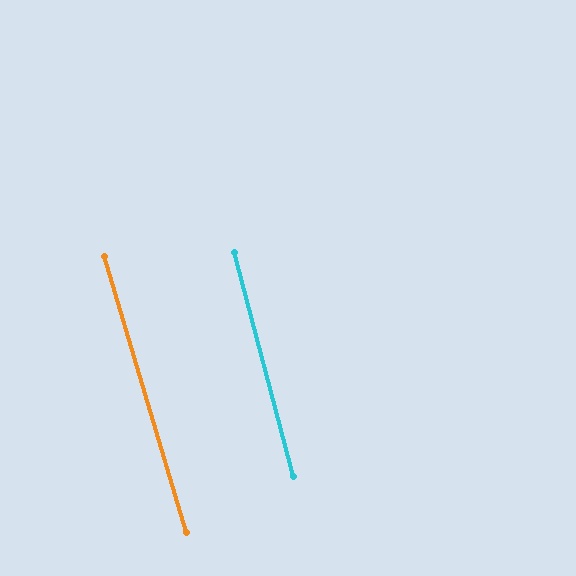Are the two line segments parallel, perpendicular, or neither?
Parallel — their directions differ by only 1.9°.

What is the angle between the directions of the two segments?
Approximately 2 degrees.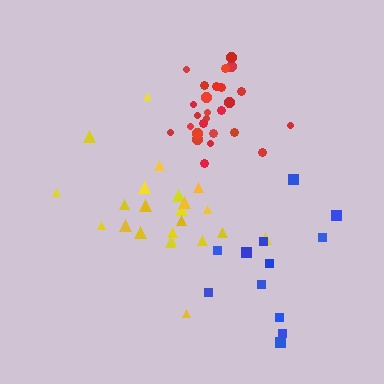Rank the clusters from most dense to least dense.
red, yellow, blue.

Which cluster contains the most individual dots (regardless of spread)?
Red (26).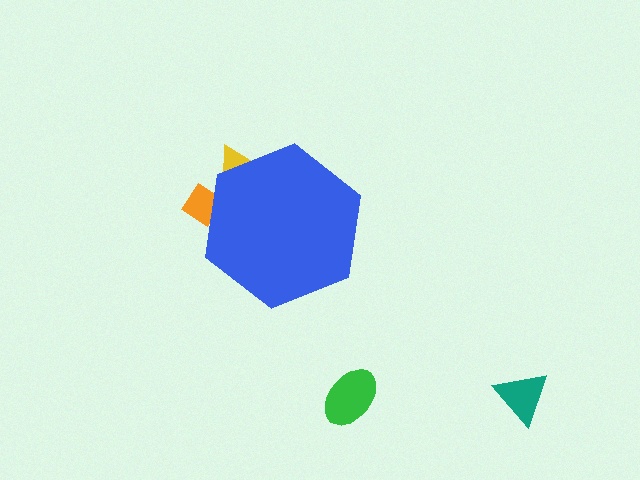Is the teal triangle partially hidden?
No, the teal triangle is fully visible.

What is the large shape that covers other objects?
A blue hexagon.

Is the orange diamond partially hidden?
Yes, the orange diamond is partially hidden behind the blue hexagon.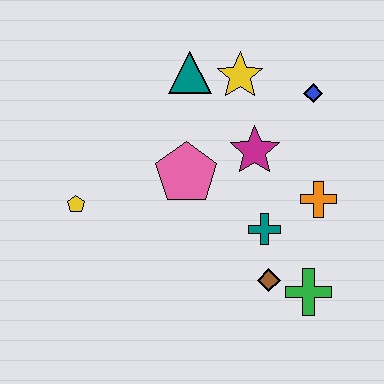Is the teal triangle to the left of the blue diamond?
Yes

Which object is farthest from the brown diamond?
The teal triangle is farthest from the brown diamond.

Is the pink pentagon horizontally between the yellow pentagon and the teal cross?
Yes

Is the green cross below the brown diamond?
Yes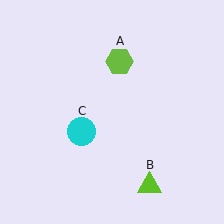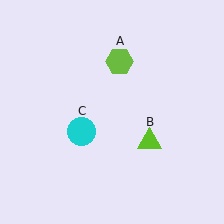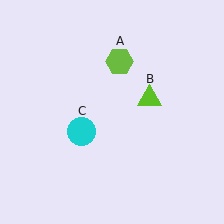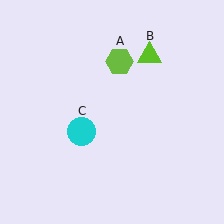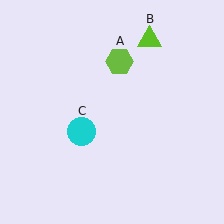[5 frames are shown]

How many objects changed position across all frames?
1 object changed position: lime triangle (object B).